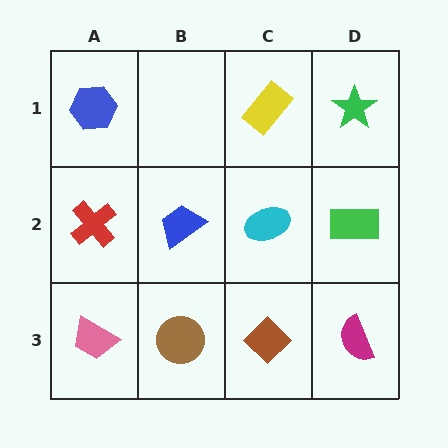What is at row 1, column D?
A green star.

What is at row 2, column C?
A cyan ellipse.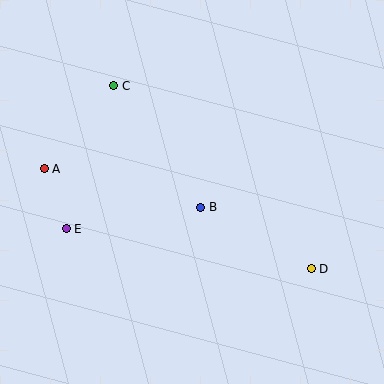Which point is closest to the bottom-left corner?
Point E is closest to the bottom-left corner.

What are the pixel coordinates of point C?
Point C is at (114, 86).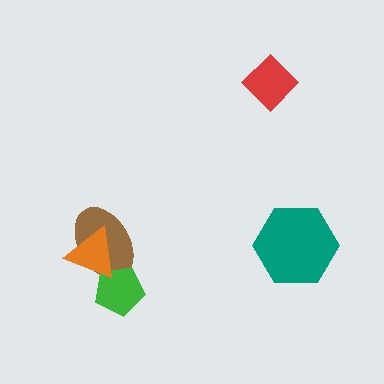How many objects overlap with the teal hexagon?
0 objects overlap with the teal hexagon.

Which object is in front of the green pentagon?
The orange triangle is in front of the green pentagon.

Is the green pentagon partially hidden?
Yes, it is partially covered by another shape.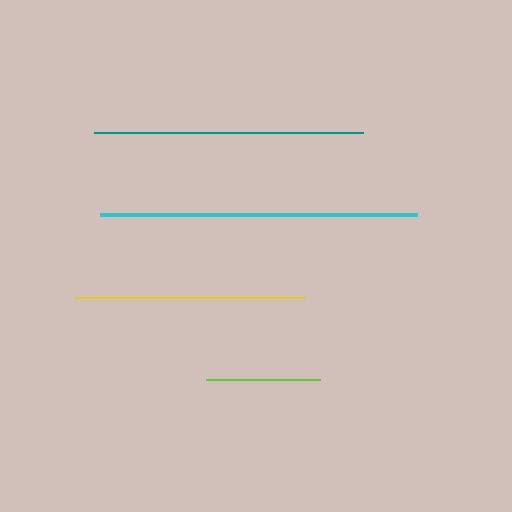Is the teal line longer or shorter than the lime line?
The teal line is longer than the lime line.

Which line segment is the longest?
The cyan line is the longest at approximately 317 pixels.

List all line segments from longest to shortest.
From longest to shortest: cyan, teal, yellow, lime.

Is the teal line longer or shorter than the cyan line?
The cyan line is longer than the teal line.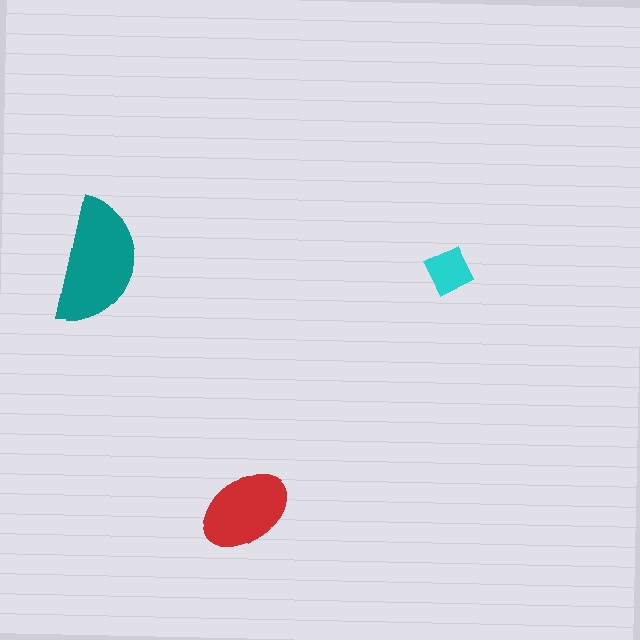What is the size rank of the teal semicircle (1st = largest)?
1st.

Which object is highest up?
The cyan square is topmost.